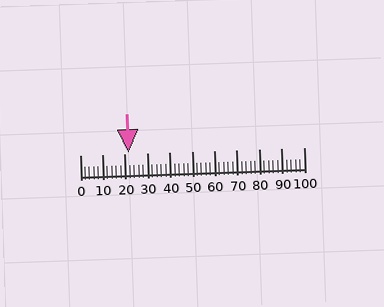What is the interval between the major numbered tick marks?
The major tick marks are spaced 10 units apart.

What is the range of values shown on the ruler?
The ruler shows values from 0 to 100.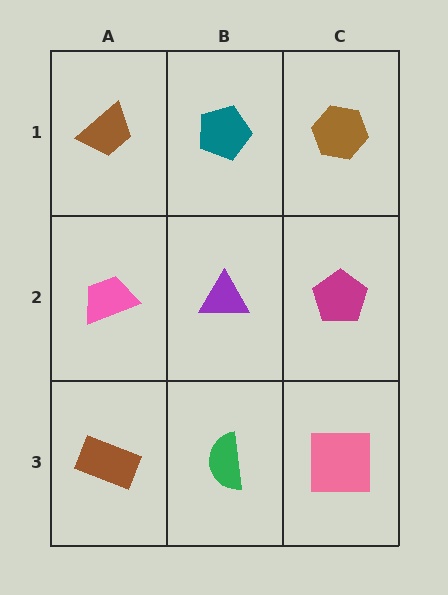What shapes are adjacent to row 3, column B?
A purple triangle (row 2, column B), a brown rectangle (row 3, column A), a pink square (row 3, column C).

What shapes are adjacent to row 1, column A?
A pink trapezoid (row 2, column A), a teal pentagon (row 1, column B).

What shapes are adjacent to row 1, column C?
A magenta pentagon (row 2, column C), a teal pentagon (row 1, column B).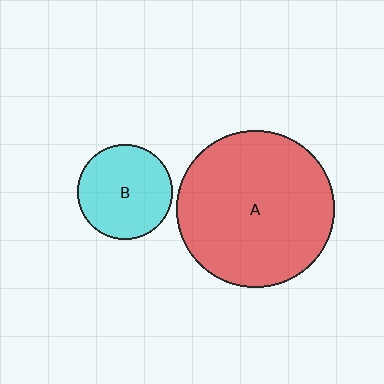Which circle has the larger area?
Circle A (red).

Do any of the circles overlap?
No, none of the circles overlap.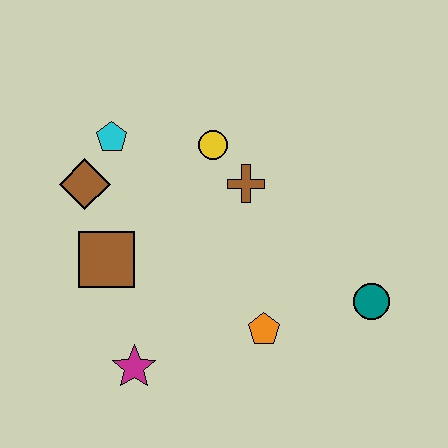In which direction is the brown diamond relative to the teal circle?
The brown diamond is to the left of the teal circle.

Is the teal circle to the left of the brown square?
No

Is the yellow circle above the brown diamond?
Yes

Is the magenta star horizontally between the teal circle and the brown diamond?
Yes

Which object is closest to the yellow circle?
The brown cross is closest to the yellow circle.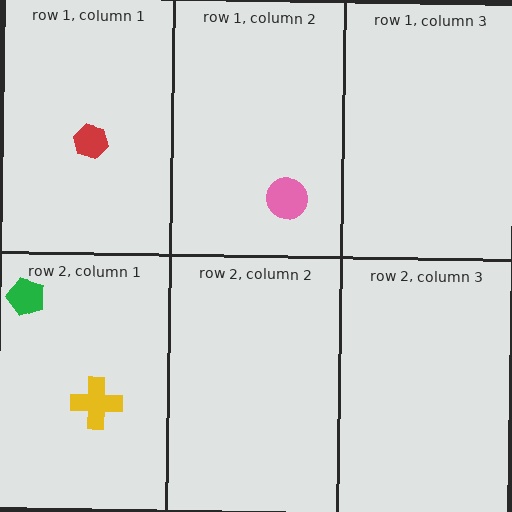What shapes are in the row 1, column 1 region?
The red hexagon.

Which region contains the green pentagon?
The row 2, column 1 region.